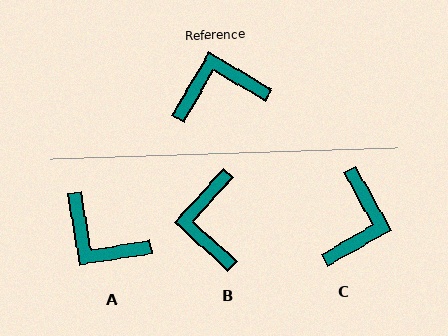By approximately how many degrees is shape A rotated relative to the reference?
Approximately 129 degrees counter-clockwise.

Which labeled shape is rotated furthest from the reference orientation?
A, about 129 degrees away.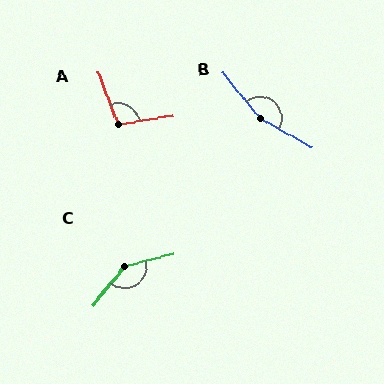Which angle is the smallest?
A, at approximately 102 degrees.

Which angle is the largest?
B, at approximately 159 degrees.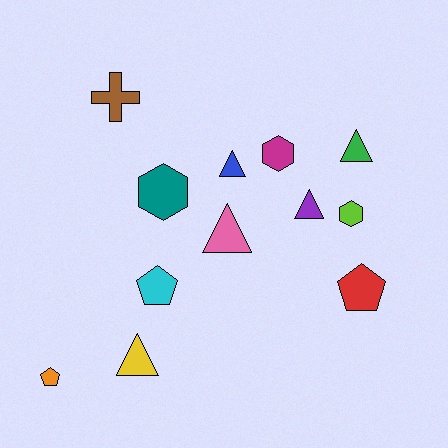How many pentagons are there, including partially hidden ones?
There are 3 pentagons.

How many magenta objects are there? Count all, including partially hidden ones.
There is 1 magenta object.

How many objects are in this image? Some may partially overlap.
There are 12 objects.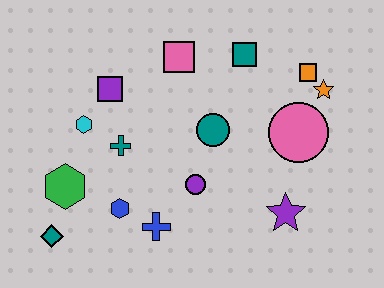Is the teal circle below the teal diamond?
No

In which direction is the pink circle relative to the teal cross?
The pink circle is to the right of the teal cross.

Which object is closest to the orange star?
The orange square is closest to the orange star.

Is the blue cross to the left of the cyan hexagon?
No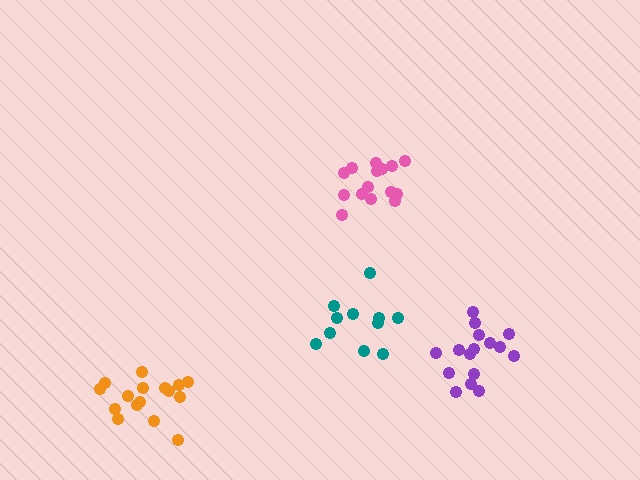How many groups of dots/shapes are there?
There are 4 groups.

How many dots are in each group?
Group 1: 16 dots, Group 2: 16 dots, Group 3: 11 dots, Group 4: 15 dots (58 total).